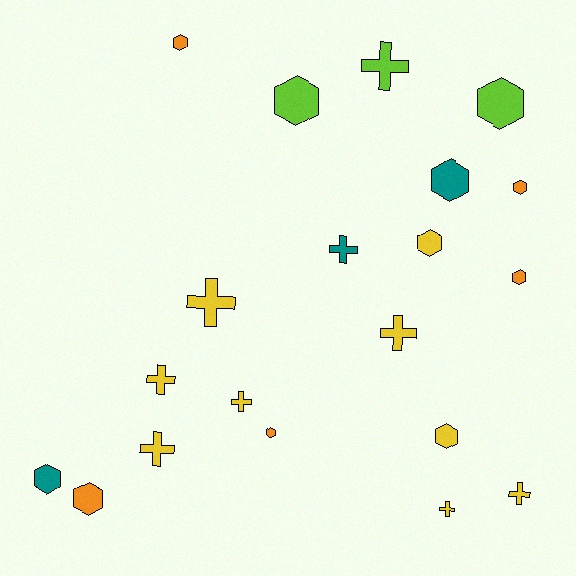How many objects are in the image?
There are 20 objects.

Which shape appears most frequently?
Hexagon, with 11 objects.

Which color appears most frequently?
Yellow, with 9 objects.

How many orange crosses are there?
There are no orange crosses.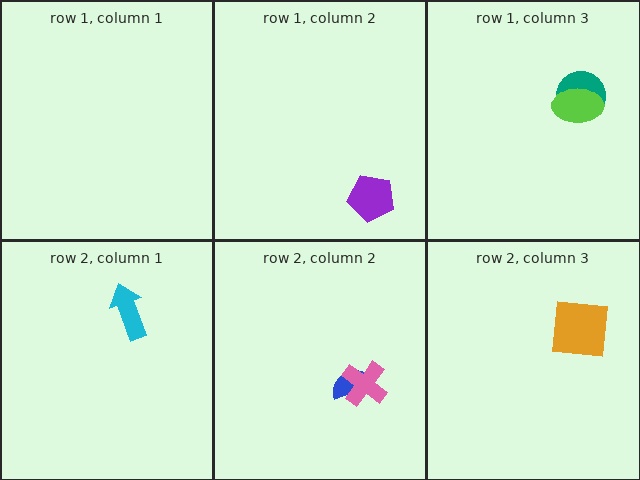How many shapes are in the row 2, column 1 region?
1.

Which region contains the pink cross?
The row 2, column 2 region.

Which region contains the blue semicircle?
The row 2, column 2 region.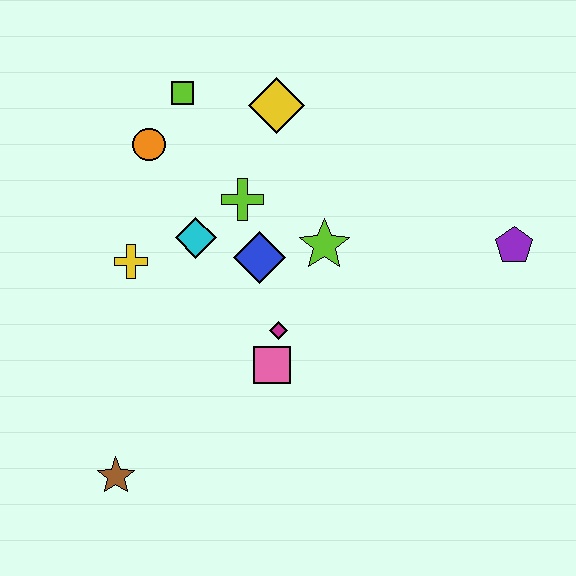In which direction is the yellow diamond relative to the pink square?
The yellow diamond is above the pink square.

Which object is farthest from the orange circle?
The purple pentagon is farthest from the orange circle.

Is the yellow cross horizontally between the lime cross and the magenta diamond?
No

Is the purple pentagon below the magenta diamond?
No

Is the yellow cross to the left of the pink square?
Yes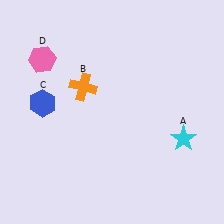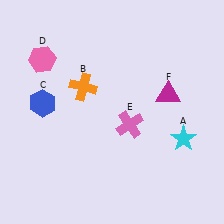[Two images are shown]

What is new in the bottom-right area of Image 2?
A pink cross (E) was added in the bottom-right area of Image 2.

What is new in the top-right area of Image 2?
A magenta triangle (F) was added in the top-right area of Image 2.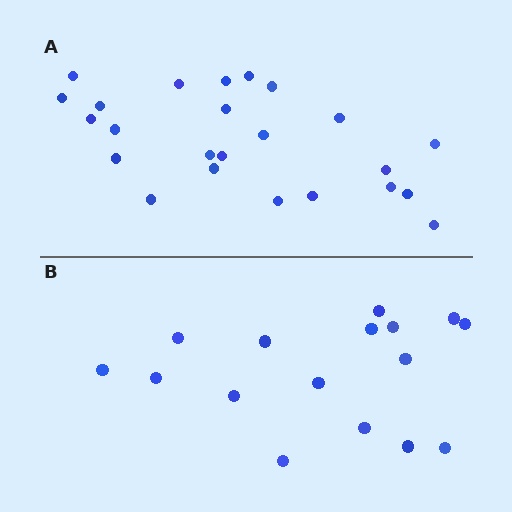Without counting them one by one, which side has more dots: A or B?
Region A (the top region) has more dots.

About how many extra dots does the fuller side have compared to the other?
Region A has roughly 8 or so more dots than region B.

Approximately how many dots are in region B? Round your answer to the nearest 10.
About 20 dots. (The exact count is 16, which rounds to 20.)